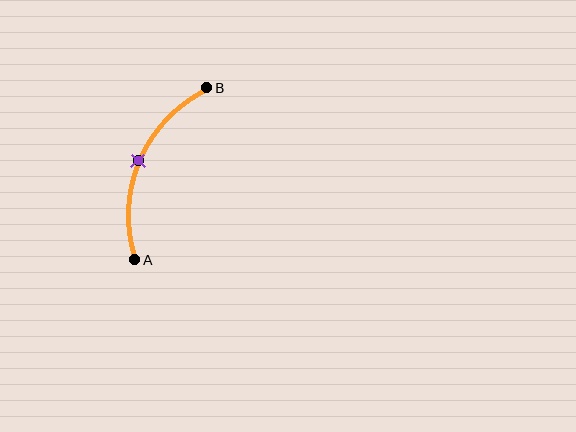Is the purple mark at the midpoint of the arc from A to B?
Yes. The purple mark lies on the arc at equal arc-length from both A and B — it is the arc midpoint.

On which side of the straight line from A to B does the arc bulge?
The arc bulges to the left of the straight line connecting A and B.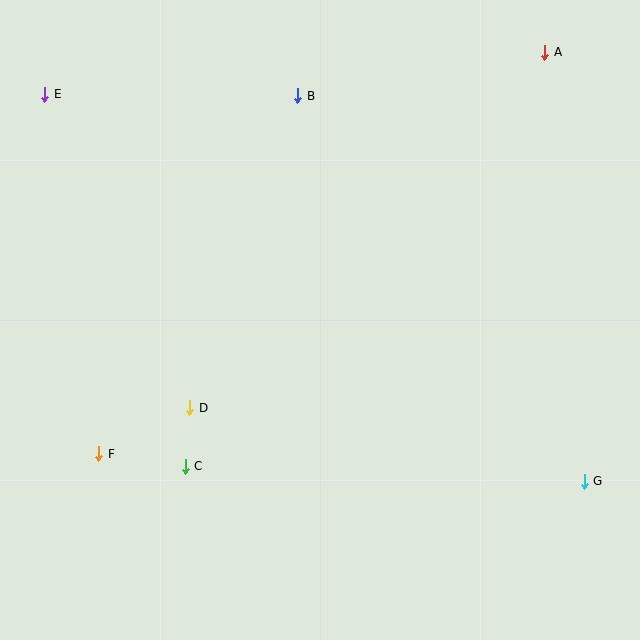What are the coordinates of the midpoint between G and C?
The midpoint between G and C is at (385, 474).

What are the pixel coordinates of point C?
Point C is at (185, 466).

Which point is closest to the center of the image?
Point D at (190, 408) is closest to the center.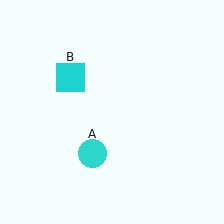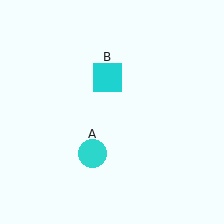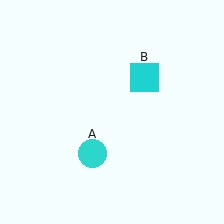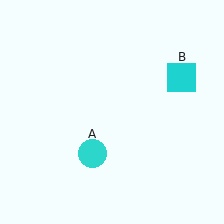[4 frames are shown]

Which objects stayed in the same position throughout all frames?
Cyan circle (object A) remained stationary.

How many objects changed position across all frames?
1 object changed position: cyan square (object B).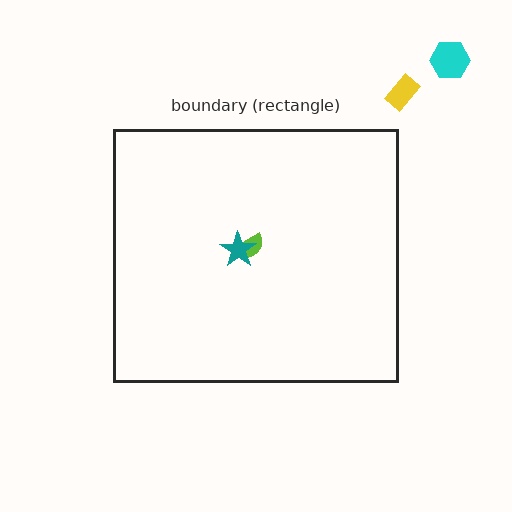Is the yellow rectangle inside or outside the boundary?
Outside.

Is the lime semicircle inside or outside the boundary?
Inside.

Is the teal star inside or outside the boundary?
Inside.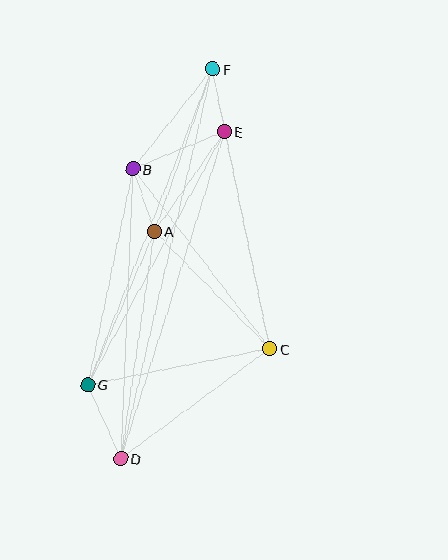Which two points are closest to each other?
Points E and F are closest to each other.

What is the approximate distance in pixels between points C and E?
The distance between C and E is approximately 222 pixels.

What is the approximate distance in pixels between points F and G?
The distance between F and G is approximately 340 pixels.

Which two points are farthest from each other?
Points D and F are farthest from each other.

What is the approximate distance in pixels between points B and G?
The distance between B and G is approximately 220 pixels.